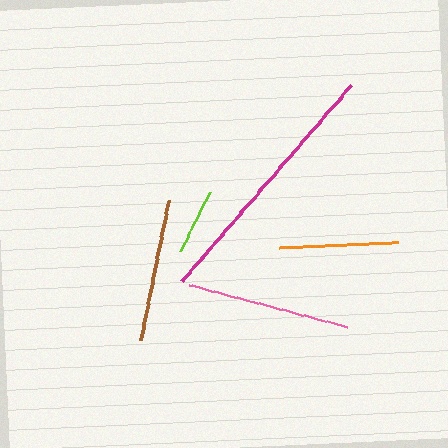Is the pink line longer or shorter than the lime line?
The pink line is longer than the lime line.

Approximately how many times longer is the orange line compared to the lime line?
The orange line is approximately 1.8 times the length of the lime line.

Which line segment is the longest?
The magenta line is the longest at approximately 259 pixels.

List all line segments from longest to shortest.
From longest to shortest: magenta, pink, brown, orange, lime.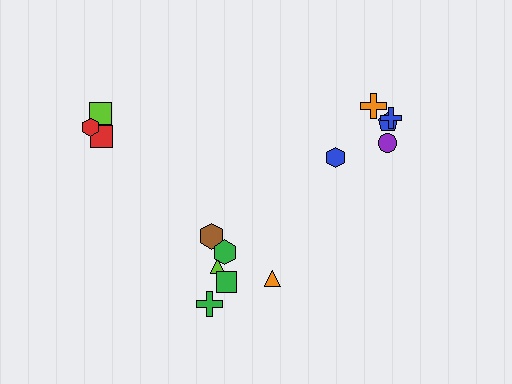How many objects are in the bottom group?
There are 6 objects.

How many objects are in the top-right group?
There are 5 objects.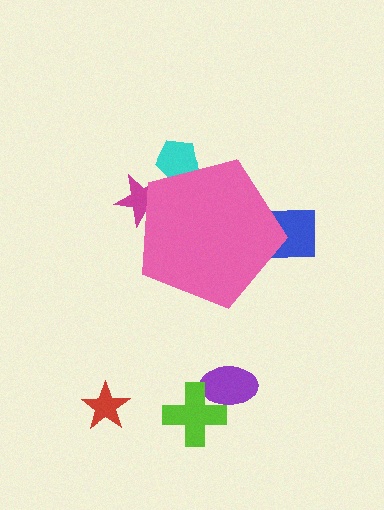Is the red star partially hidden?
No, the red star is fully visible.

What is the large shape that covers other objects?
A pink pentagon.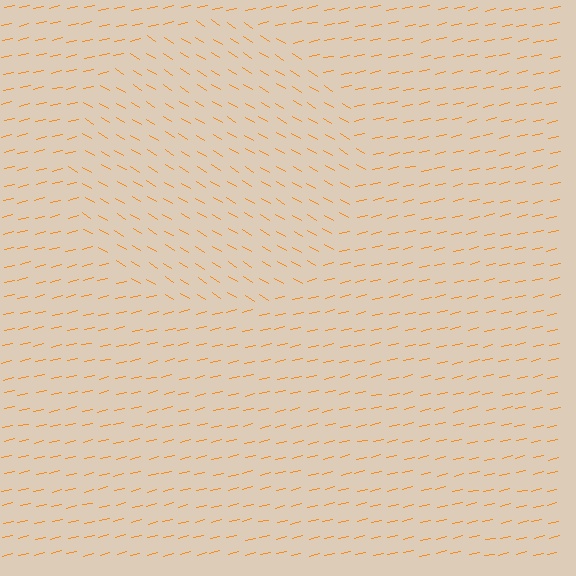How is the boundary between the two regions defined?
The boundary is defined purely by a change in line orientation (approximately 45 degrees difference). All lines are the same color and thickness.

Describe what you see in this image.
The image is filled with small orange line segments. A circle region in the image has lines oriented differently from the surrounding lines, creating a visible texture boundary.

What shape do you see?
I see a circle.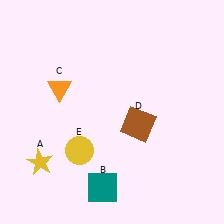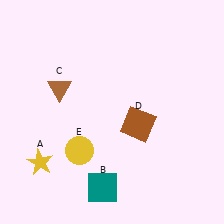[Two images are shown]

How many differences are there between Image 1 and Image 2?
There is 1 difference between the two images.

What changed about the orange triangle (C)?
In Image 1, C is orange. In Image 2, it changed to brown.